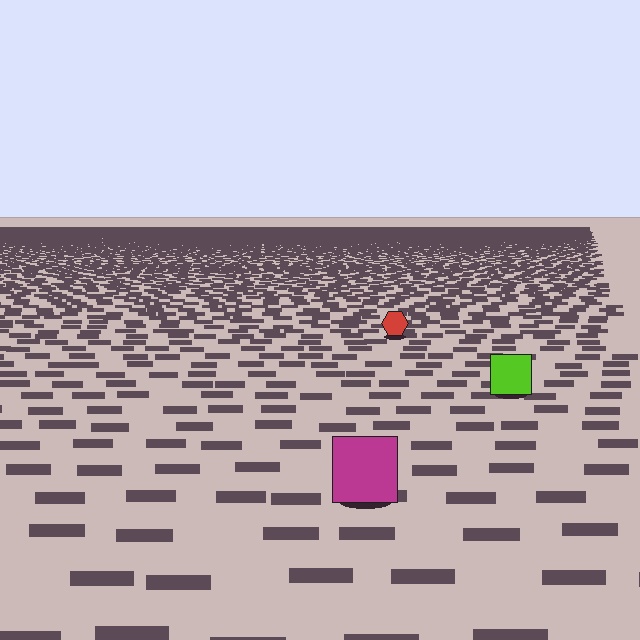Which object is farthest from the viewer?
The red hexagon is farthest from the viewer. It appears smaller and the ground texture around it is denser.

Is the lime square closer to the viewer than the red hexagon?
Yes. The lime square is closer — you can tell from the texture gradient: the ground texture is coarser near it.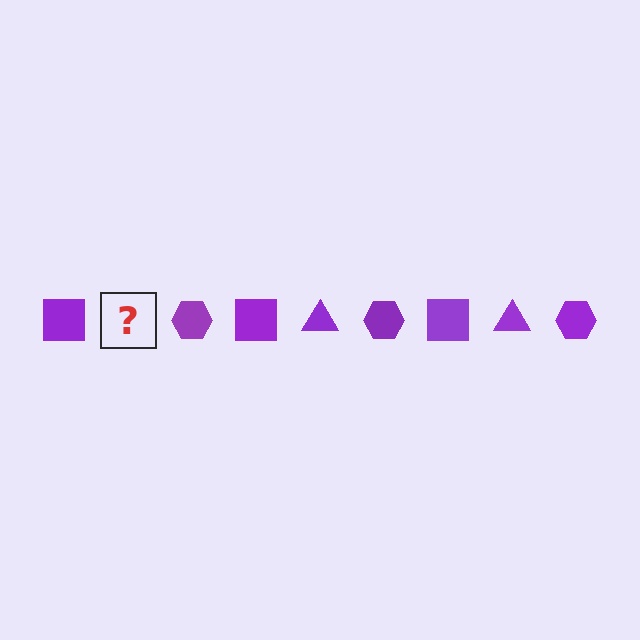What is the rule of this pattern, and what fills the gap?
The rule is that the pattern cycles through square, triangle, hexagon shapes in purple. The gap should be filled with a purple triangle.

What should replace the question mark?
The question mark should be replaced with a purple triangle.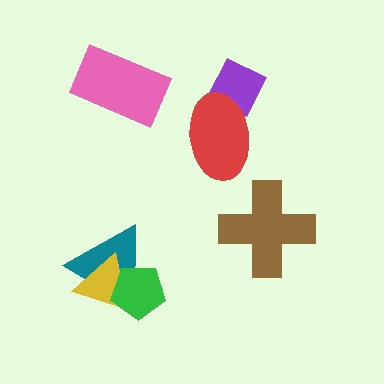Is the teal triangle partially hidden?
Yes, it is partially covered by another shape.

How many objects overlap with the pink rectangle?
0 objects overlap with the pink rectangle.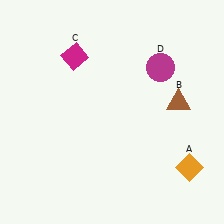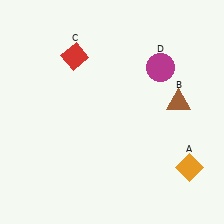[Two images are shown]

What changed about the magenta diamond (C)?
In Image 1, C is magenta. In Image 2, it changed to red.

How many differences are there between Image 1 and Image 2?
There is 1 difference between the two images.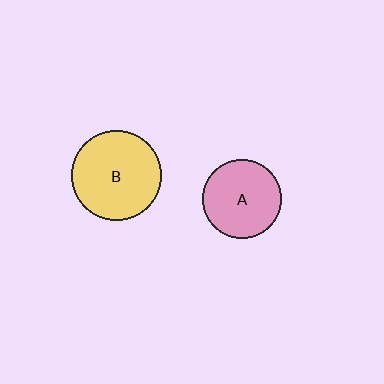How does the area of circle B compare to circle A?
Approximately 1.3 times.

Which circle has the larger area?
Circle B (yellow).